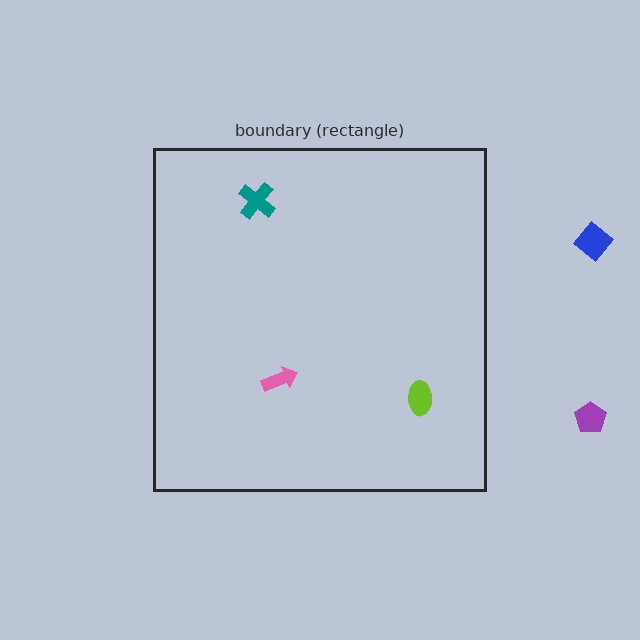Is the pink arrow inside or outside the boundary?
Inside.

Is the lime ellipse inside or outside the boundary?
Inside.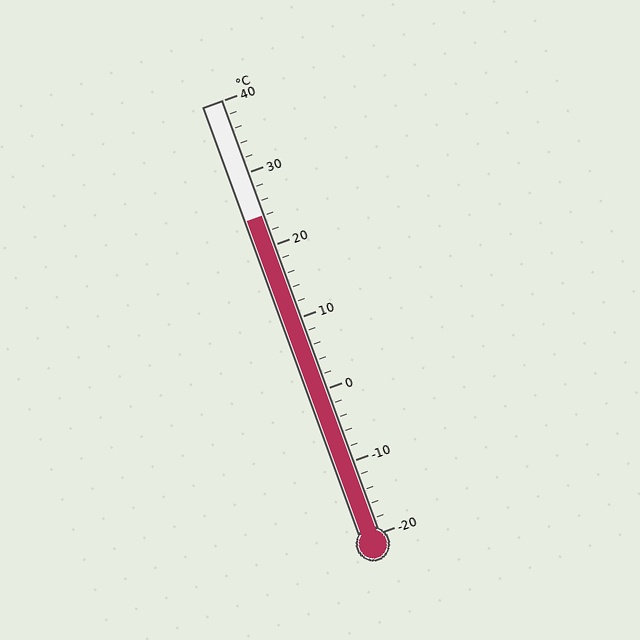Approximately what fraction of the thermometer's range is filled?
The thermometer is filled to approximately 75% of its range.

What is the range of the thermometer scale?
The thermometer scale ranges from -20°C to 40°C.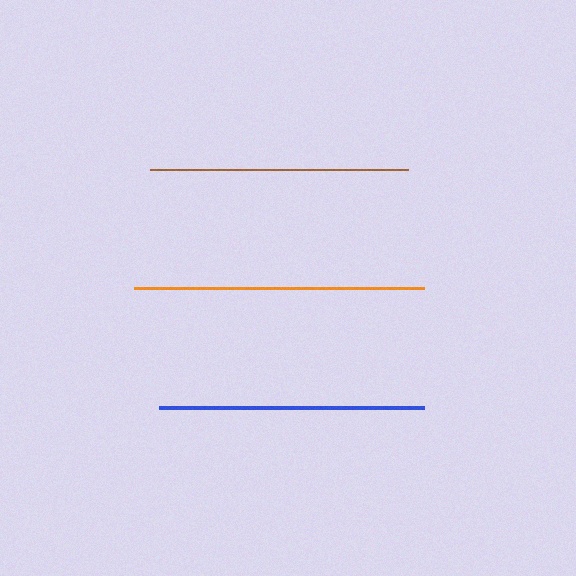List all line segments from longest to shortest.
From longest to shortest: orange, blue, brown.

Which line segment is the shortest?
The brown line is the shortest at approximately 258 pixels.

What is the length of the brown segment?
The brown segment is approximately 258 pixels long.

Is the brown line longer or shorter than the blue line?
The blue line is longer than the brown line.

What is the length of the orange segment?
The orange segment is approximately 289 pixels long.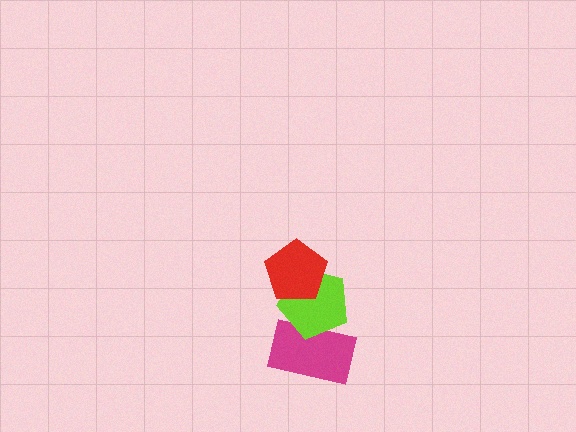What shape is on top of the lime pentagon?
The red pentagon is on top of the lime pentagon.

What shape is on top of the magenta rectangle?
The lime pentagon is on top of the magenta rectangle.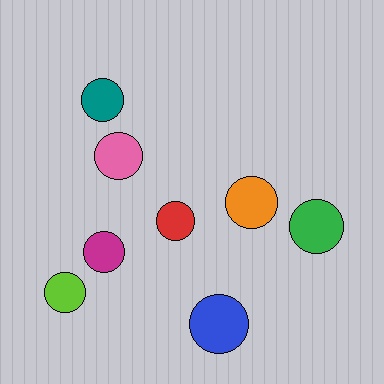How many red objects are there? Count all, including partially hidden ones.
There is 1 red object.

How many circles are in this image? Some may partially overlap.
There are 8 circles.